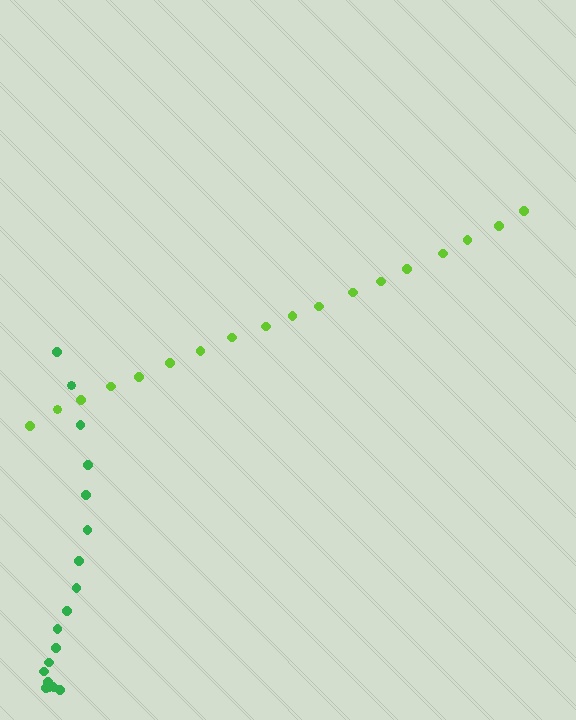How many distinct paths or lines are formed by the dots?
There are 2 distinct paths.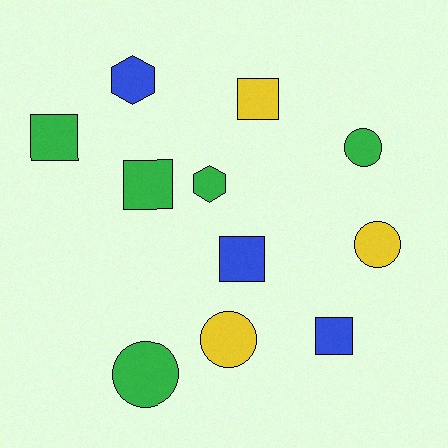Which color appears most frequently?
Green, with 5 objects.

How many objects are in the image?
There are 11 objects.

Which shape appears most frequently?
Square, with 5 objects.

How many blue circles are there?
There are no blue circles.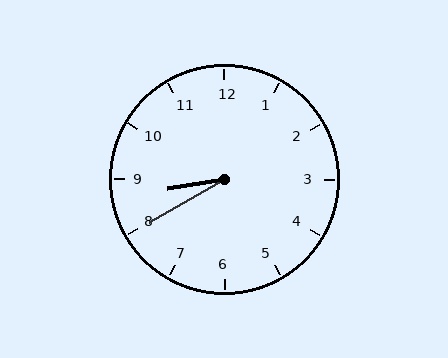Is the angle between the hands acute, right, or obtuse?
It is acute.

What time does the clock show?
8:40.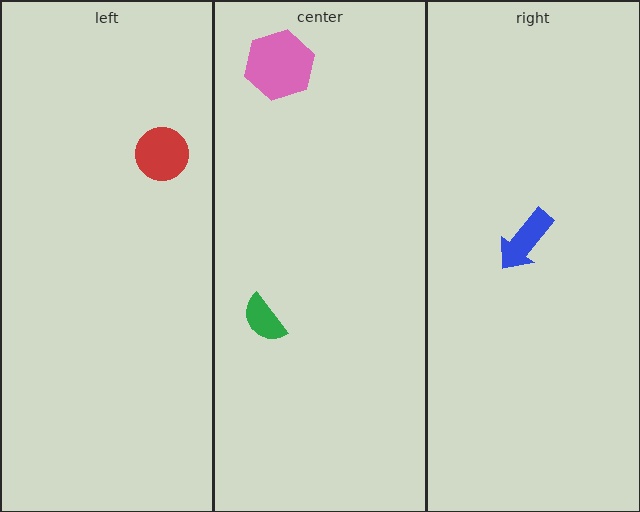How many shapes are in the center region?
2.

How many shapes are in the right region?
1.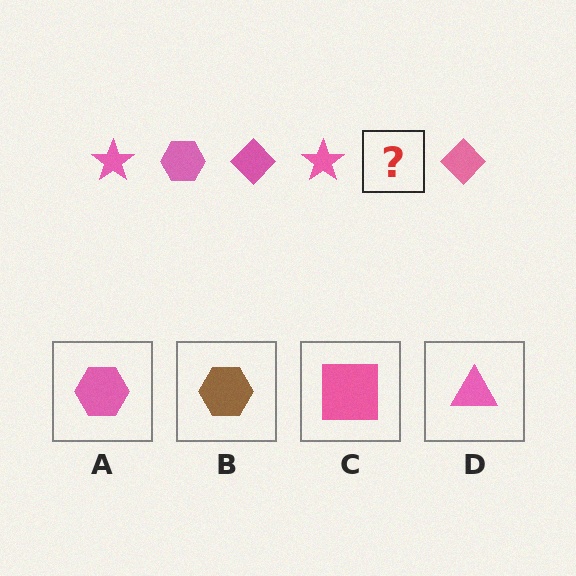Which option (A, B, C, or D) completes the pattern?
A.